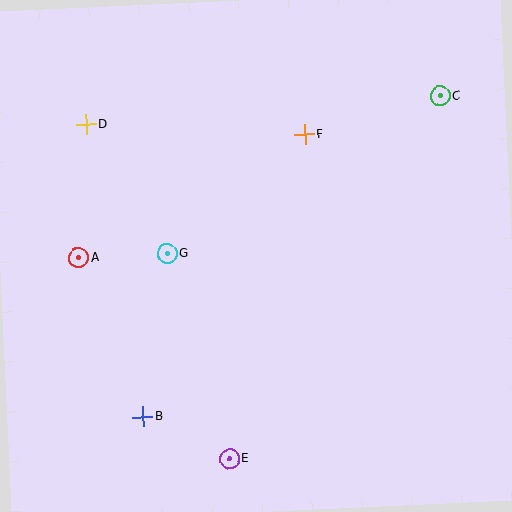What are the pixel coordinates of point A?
Point A is at (79, 258).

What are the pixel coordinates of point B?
Point B is at (143, 417).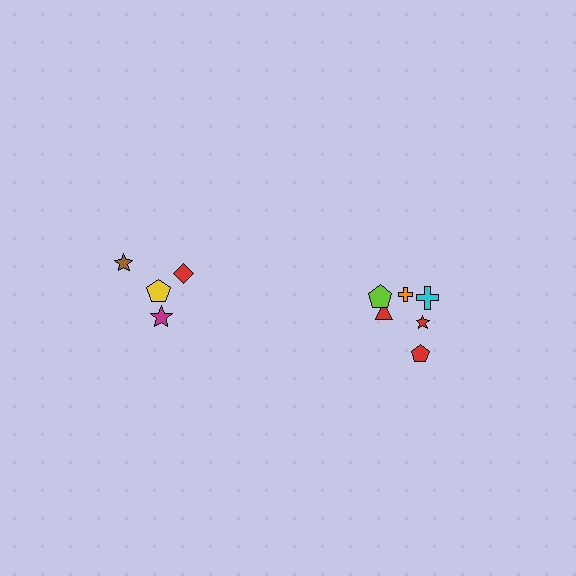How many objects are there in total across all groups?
There are 10 objects.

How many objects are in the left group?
There are 4 objects.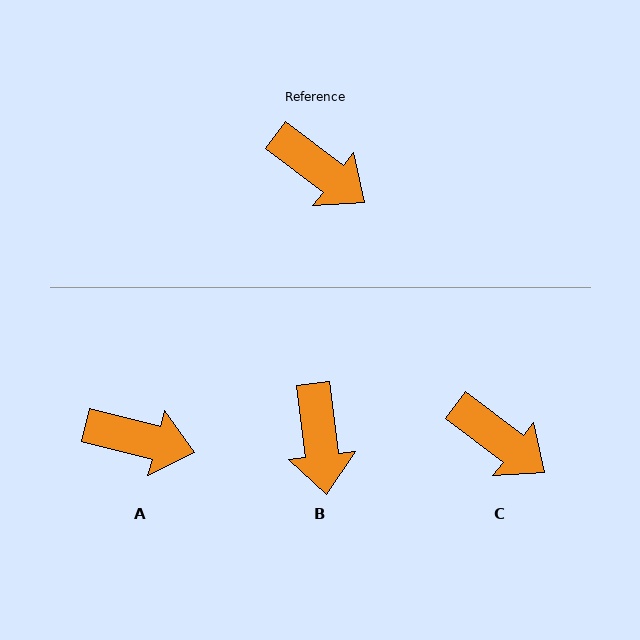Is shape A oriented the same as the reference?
No, it is off by about 23 degrees.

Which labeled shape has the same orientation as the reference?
C.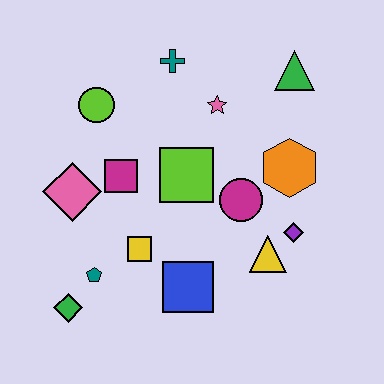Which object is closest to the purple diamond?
The yellow triangle is closest to the purple diamond.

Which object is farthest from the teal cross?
The green diamond is farthest from the teal cross.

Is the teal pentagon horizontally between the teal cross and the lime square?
No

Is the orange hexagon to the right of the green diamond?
Yes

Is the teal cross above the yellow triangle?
Yes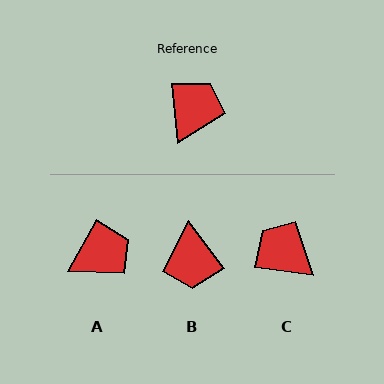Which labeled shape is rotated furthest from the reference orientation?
B, about 148 degrees away.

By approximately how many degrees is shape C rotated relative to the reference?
Approximately 78 degrees counter-clockwise.